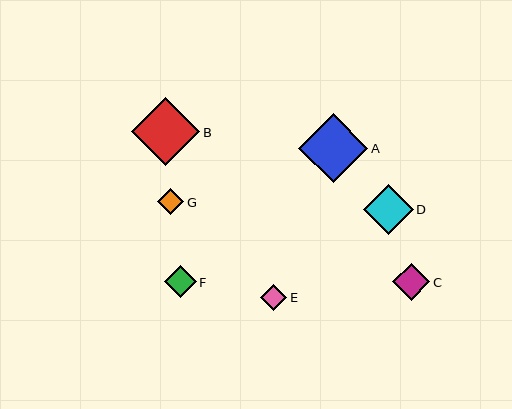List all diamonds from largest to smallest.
From largest to smallest: A, B, D, C, F, G, E.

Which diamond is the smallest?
Diamond E is the smallest with a size of approximately 26 pixels.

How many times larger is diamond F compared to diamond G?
Diamond F is approximately 1.2 times the size of diamond G.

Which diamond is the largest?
Diamond A is the largest with a size of approximately 69 pixels.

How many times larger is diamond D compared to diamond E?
Diamond D is approximately 1.9 times the size of diamond E.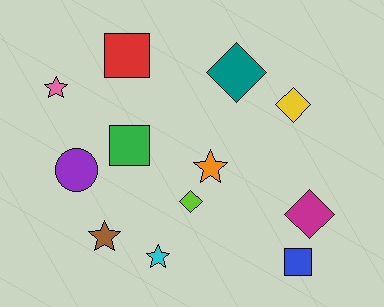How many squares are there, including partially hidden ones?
There are 3 squares.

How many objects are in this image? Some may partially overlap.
There are 12 objects.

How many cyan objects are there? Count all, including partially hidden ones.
There is 1 cyan object.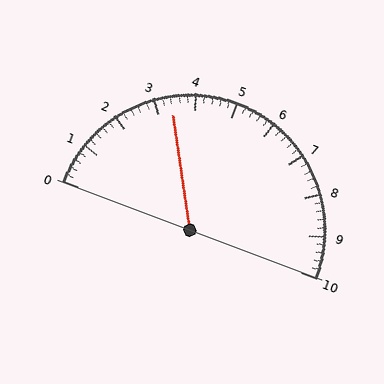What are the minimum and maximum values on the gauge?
The gauge ranges from 0 to 10.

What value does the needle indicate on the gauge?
The needle indicates approximately 3.4.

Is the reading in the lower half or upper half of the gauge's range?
The reading is in the lower half of the range (0 to 10).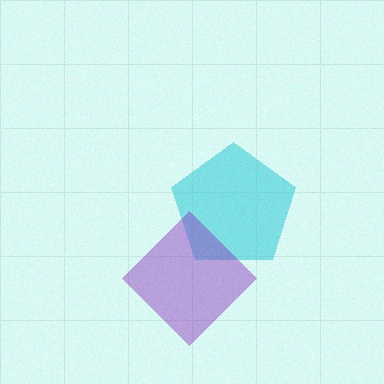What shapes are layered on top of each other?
The layered shapes are: a cyan pentagon, a purple diamond.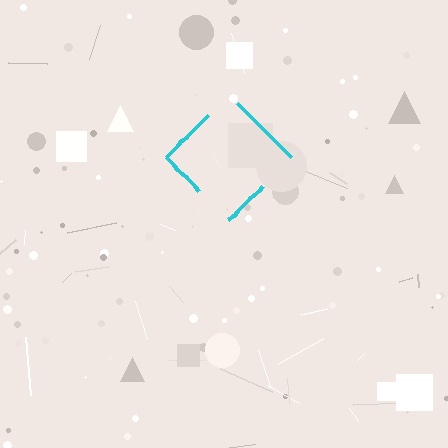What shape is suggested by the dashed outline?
The dashed outline suggests a diamond.